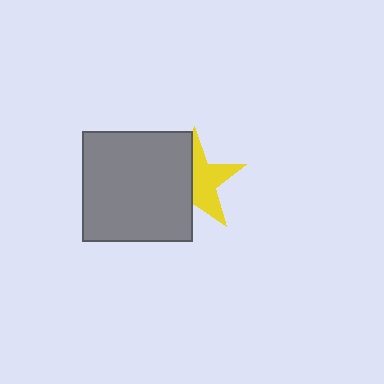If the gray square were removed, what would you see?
You would see the complete yellow star.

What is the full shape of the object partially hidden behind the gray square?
The partially hidden object is a yellow star.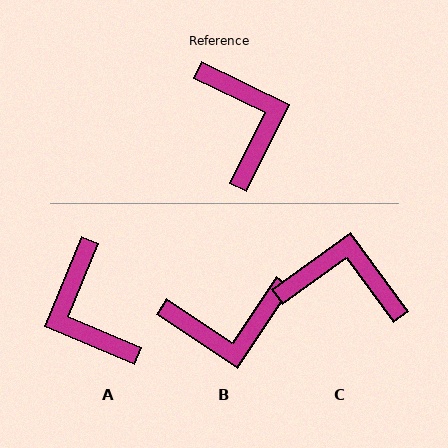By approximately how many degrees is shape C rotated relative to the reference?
Approximately 62 degrees counter-clockwise.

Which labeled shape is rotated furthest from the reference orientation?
A, about 177 degrees away.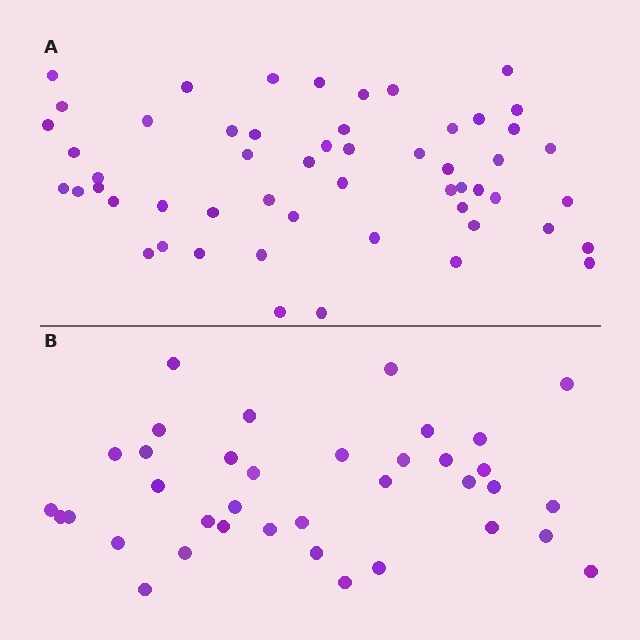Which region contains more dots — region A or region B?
Region A (the top region) has more dots.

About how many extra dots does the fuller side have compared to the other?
Region A has approximately 15 more dots than region B.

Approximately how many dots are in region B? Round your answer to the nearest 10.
About 40 dots. (The exact count is 37, which rounds to 40.)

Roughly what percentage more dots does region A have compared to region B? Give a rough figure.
About 45% more.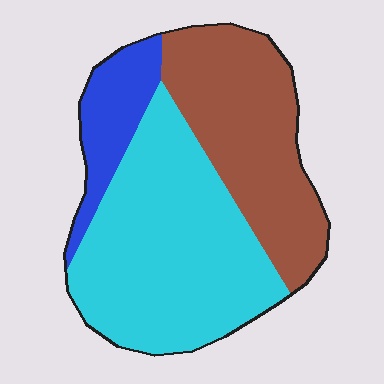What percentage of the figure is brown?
Brown covers roughly 35% of the figure.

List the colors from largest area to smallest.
From largest to smallest: cyan, brown, blue.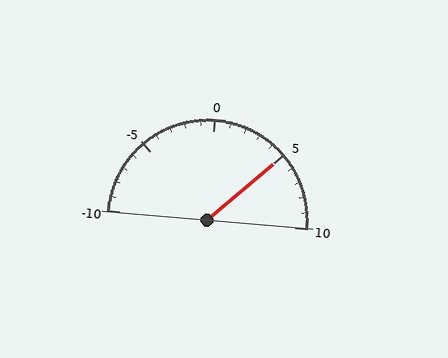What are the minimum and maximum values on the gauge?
The gauge ranges from -10 to 10.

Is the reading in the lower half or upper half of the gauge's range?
The reading is in the upper half of the range (-10 to 10).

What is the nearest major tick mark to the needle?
The nearest major tick mark is 5.